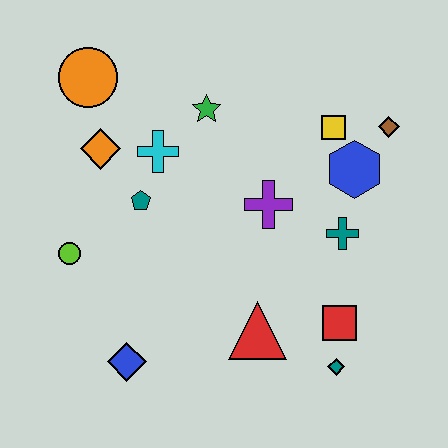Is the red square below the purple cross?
Yes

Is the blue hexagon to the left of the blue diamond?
No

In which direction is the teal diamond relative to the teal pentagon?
The teal diamond is to the right of the teal pentagon.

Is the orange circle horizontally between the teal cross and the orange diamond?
No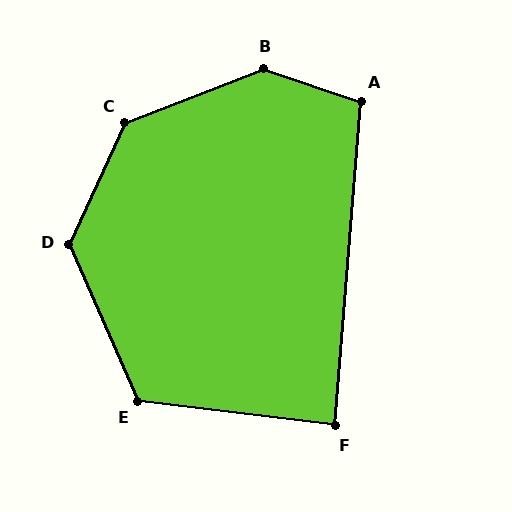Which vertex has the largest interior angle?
B, at approximately 141 degrees.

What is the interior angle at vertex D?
Approximately 132 degrees (obtuse).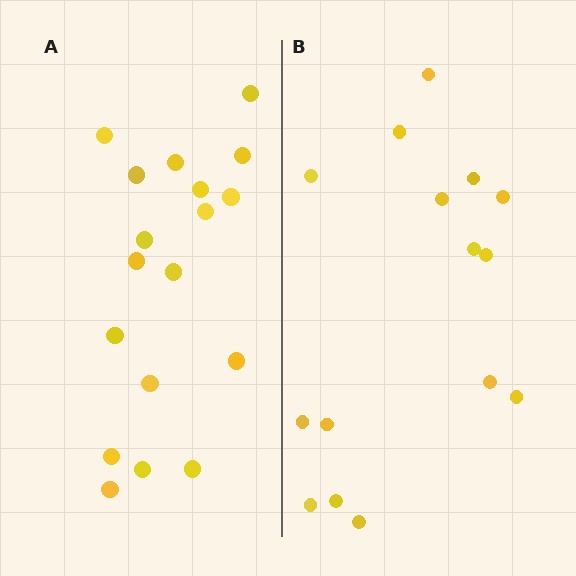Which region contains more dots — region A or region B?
Region A (the left region) has more dots.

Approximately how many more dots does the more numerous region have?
Region A has just a few more — roughly 2 or 3 more dots than region B.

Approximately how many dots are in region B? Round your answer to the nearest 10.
About 20 dots. (The exact count is 15, which rounds to 20.)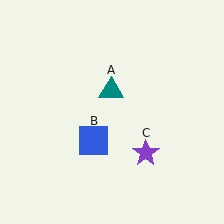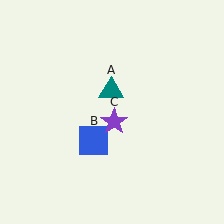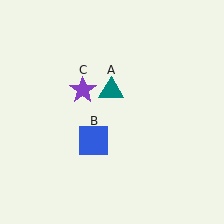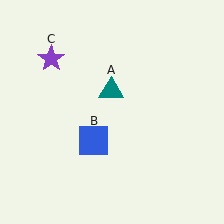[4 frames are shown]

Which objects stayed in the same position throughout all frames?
Teal triangle (object A) and blue square (object B) remained stationary.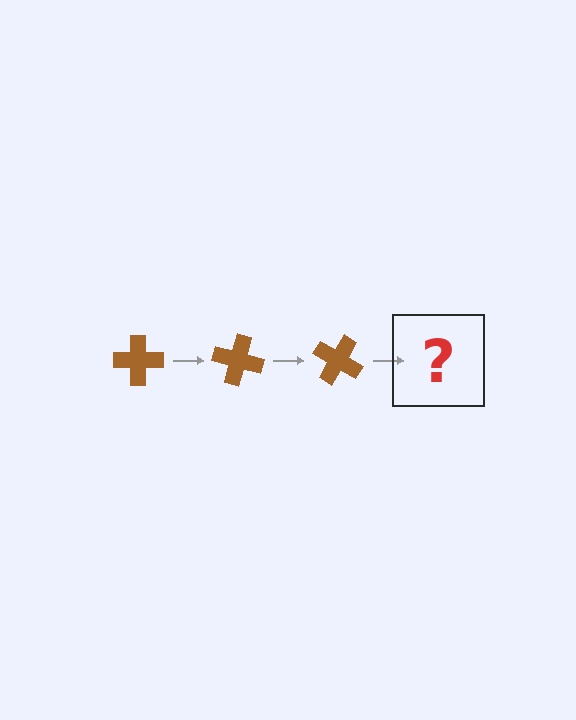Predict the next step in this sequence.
The next step is a brown cross rotated 45 degrees.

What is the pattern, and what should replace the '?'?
The pattern is that the cross rotates 15 degrees each step. The '?' should be a brown cross rotated 45 degrees.